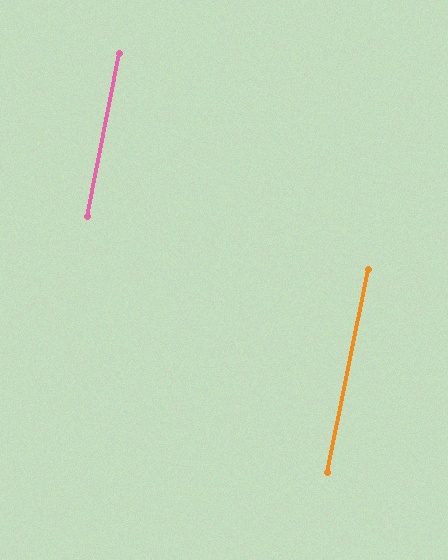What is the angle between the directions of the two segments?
Approximately 0 degrees.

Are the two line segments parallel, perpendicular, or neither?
Parallel — their directions differ by only 0.5°.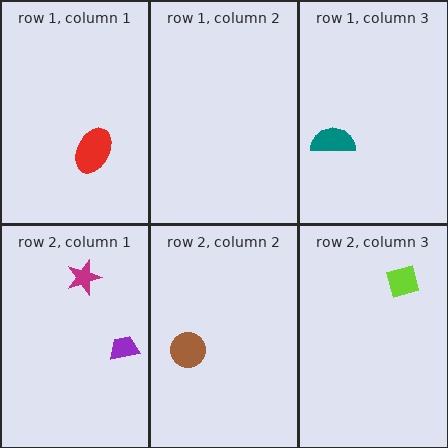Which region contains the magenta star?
The row 2, column 1 region.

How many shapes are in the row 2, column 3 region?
1.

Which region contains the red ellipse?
The row 1, column 1 region.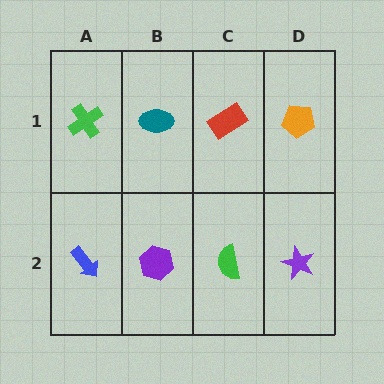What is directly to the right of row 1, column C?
An orange pentagon.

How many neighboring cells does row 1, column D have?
2.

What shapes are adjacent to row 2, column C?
A red rectangle (row 1, column C), a purple hexagon (row 2, column B), a purple star (row 2, column D).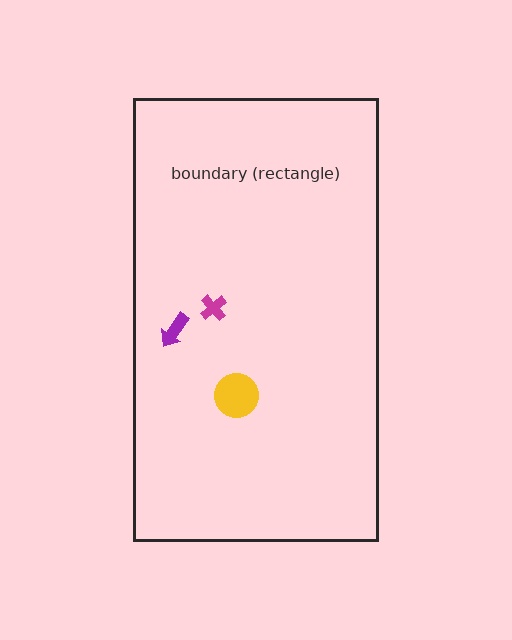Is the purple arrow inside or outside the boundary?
Inside.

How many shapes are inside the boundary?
3 inside, 0 outside.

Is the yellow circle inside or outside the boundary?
Inside.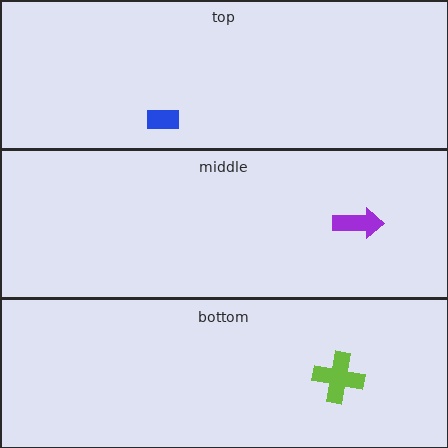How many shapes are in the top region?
1.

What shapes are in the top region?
The blue rectangle.